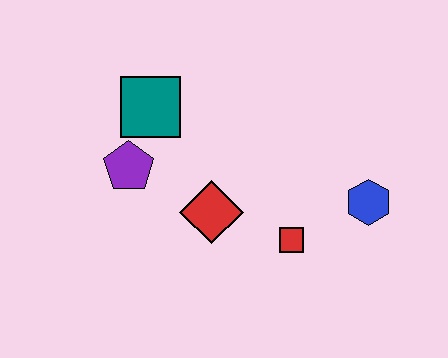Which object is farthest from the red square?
The teal square is farthest from the red square.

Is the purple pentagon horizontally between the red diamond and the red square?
No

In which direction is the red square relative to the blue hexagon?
The red square is to the left of the blue hexagon.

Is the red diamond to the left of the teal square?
No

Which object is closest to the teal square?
The purple pentagon is closest to the teal square.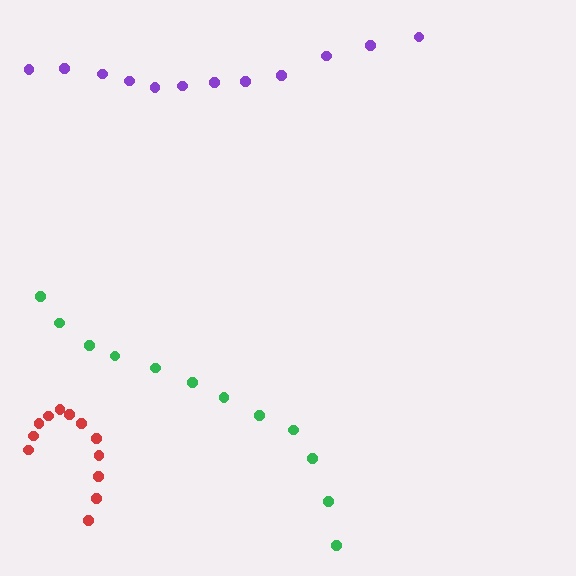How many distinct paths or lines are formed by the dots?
There are 3 distinct paths.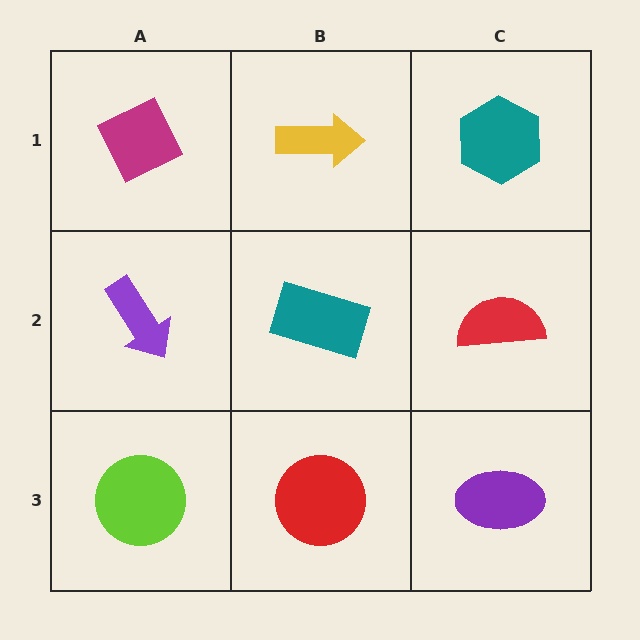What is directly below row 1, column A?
A purple arrow.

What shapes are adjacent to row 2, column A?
A magenta diamond (row 1, column A), a lime circle (row 3, column A), a teal rectangle (row 2, column B).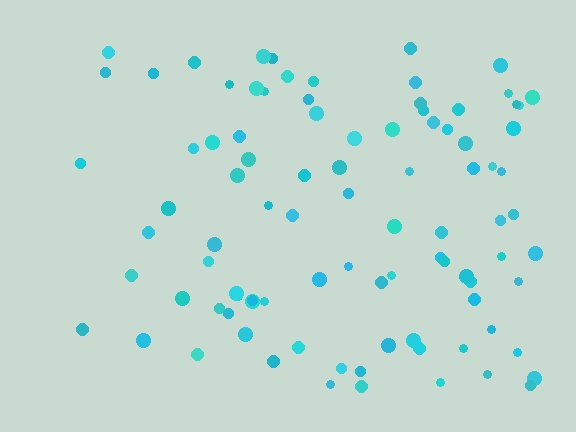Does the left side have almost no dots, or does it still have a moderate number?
Still a moderate number, just noticeably fewer than the right.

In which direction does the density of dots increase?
From left to right, with the right side densest.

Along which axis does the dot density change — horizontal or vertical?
Horizontal.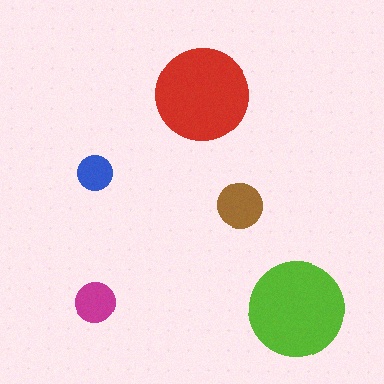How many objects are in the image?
There are 5 objects in the image.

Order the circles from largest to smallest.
the lime one, the red one, the brown one, the magenta one, the blue one.